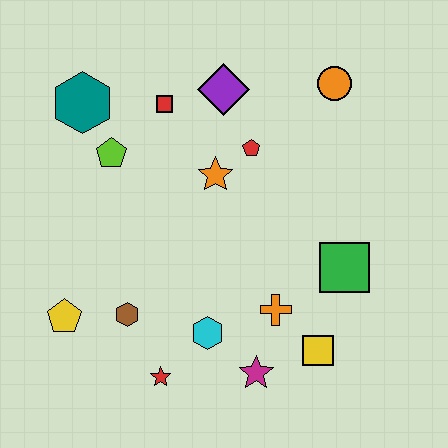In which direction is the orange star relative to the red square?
The orange star is below the red square.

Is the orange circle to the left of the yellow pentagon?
No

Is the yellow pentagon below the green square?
Yes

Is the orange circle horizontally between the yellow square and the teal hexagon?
No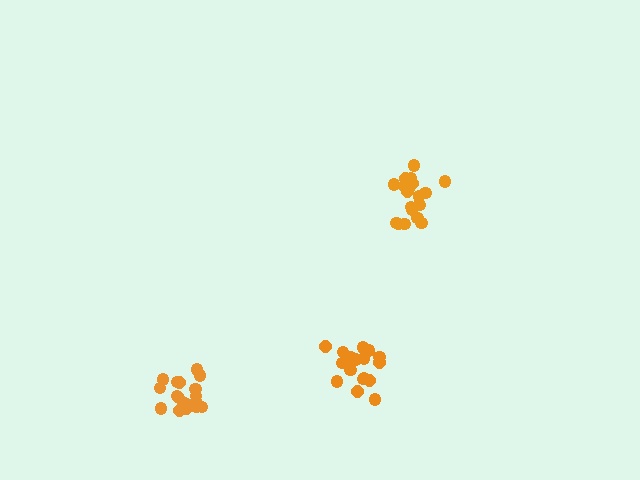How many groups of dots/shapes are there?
There are 3 groups.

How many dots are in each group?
Group 1: 19 dots, Group 2: 17 dots, Group 3: 18 dots (54 total).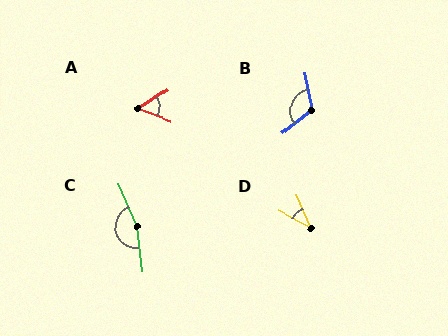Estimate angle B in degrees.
Approximately 117 degrees.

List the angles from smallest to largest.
D (39°), A (53°), B (117°), C (164°).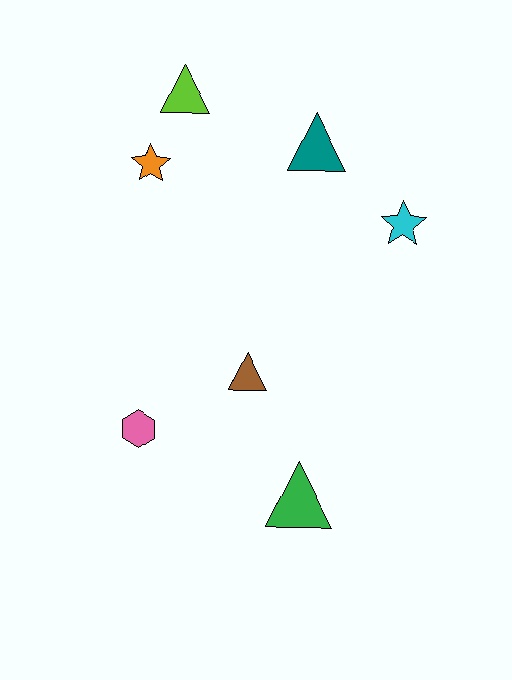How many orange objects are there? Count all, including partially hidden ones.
There is 1 orange object.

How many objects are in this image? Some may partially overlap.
There are 7 objects.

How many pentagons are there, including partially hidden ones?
There are no pentagons.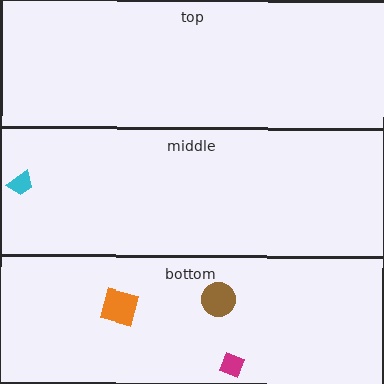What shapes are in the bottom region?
The brown circle, the magenta diamond, the orange square.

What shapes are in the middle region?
The cyan trapezoid.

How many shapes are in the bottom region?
3.